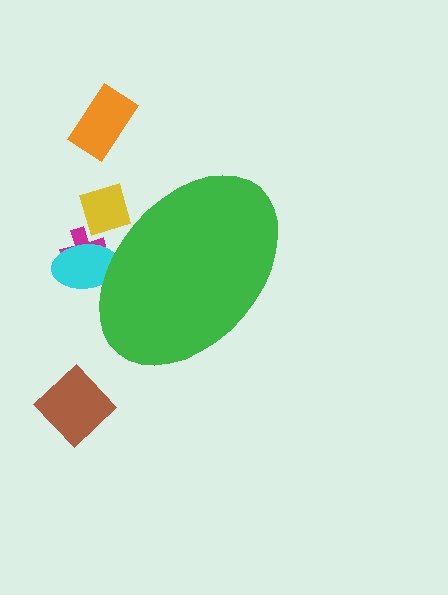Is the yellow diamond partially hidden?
Yes, the yellow diamond is partially hidden behind the green ellipse.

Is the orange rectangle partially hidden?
No, the orange rectangle is fully visible.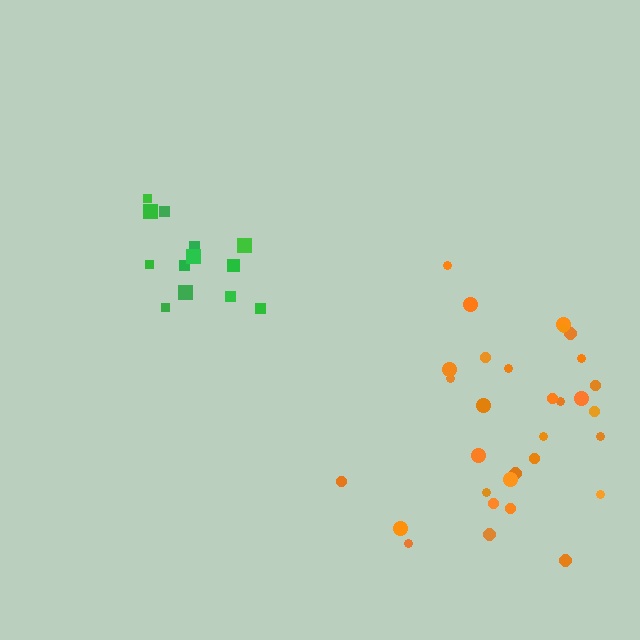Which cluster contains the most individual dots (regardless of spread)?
Orange (32).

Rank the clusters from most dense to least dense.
green, orange.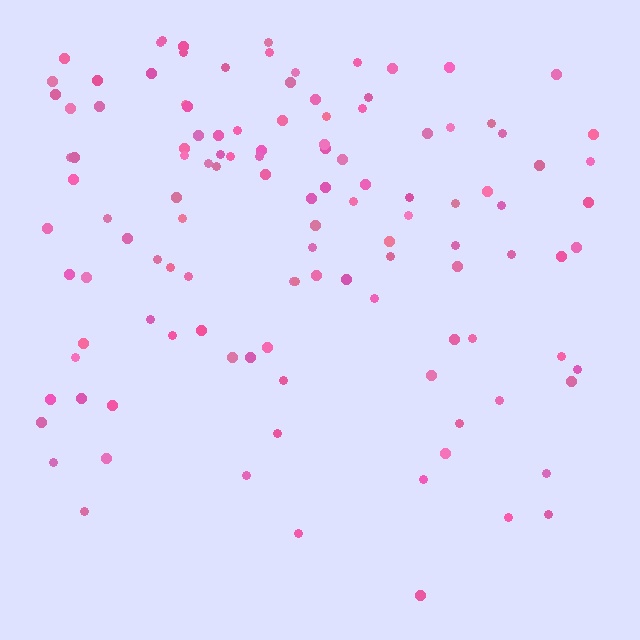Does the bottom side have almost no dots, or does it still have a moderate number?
Still a moderate number, just noticeably fewer than the top.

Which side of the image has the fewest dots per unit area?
The bottom.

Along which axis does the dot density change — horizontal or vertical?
Vertical.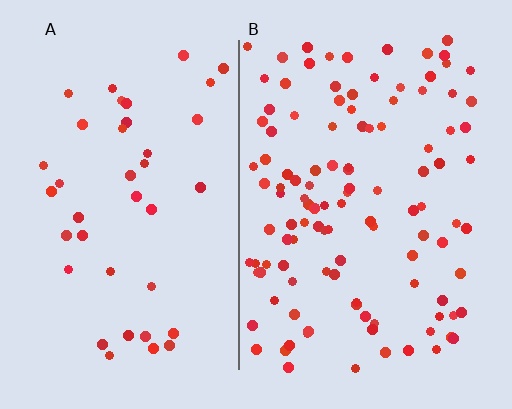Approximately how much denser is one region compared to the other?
Approximately 2.9× — region B over region A.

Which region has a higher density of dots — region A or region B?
B (the right).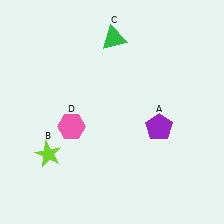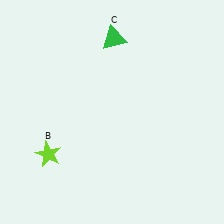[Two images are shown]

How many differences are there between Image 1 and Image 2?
There are 2 differences between the two images.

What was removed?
The purple pentagon (A), the pink hexagon (D) were removed in Image 2.